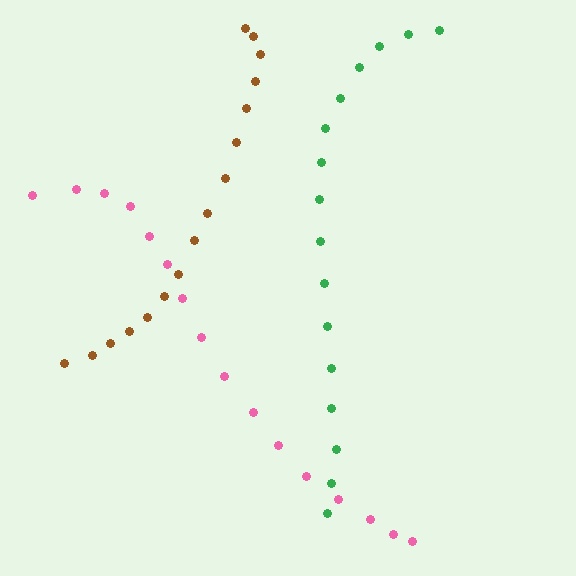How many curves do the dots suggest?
There are 3 distinct paths.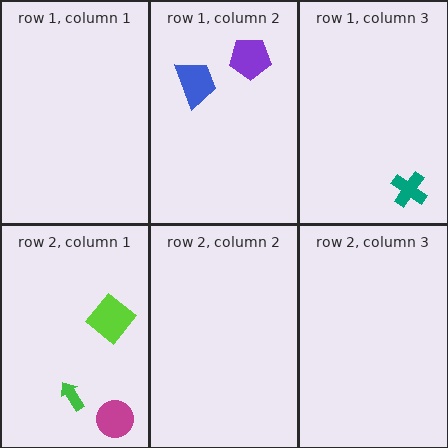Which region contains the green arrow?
The row 2, column 1 region.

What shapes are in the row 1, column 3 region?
The teal cross.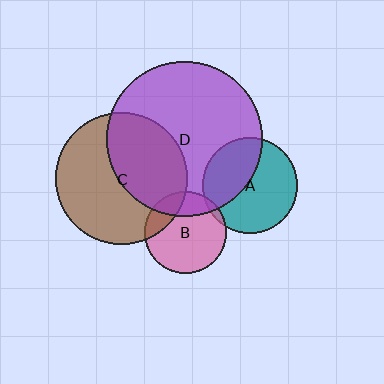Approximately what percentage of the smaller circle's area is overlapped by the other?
Approximately 45%.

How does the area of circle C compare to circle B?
Approximately 2.6 times.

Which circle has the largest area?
Circle D (purple).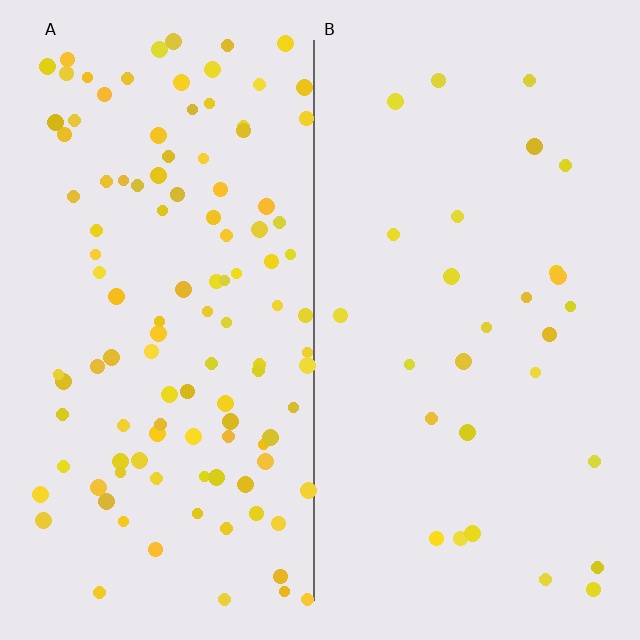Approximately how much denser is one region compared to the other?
Approximately 4.0× — region A over region B.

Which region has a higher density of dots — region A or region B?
A (the left).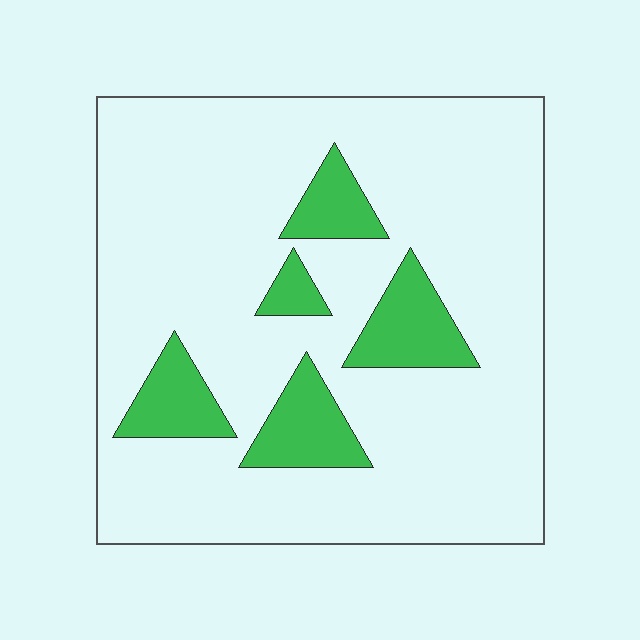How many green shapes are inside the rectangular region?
5.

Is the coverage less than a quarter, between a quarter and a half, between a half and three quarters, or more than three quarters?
Less than a quarter.